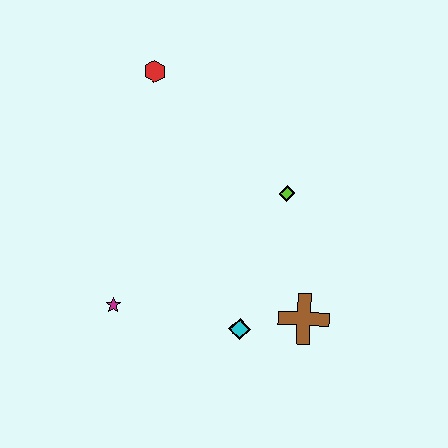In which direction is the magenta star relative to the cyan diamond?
The magenta star is to the left of the cyan diamond.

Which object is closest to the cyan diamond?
The brown cross is closest to the cyan diamond.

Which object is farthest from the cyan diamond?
The red hexagon is farthest from the cyan diamond.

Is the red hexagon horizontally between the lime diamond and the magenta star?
Yes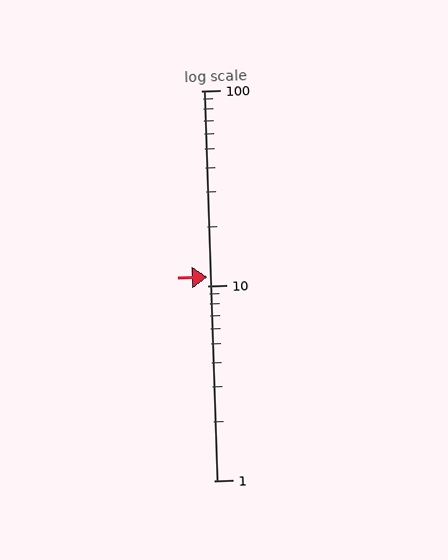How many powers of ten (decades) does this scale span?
The scale spans 2 decades, from 1 to 100.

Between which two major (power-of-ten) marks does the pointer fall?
The pointer is between 10 and 100.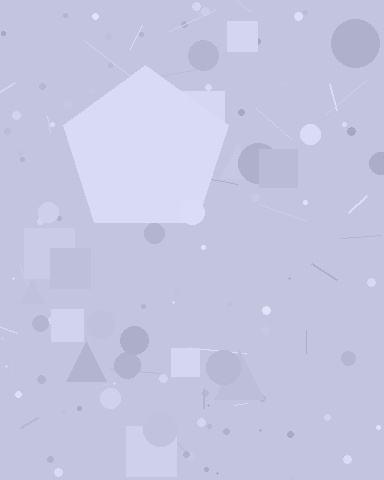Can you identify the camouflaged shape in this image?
The camouflaged shape is a pentagon.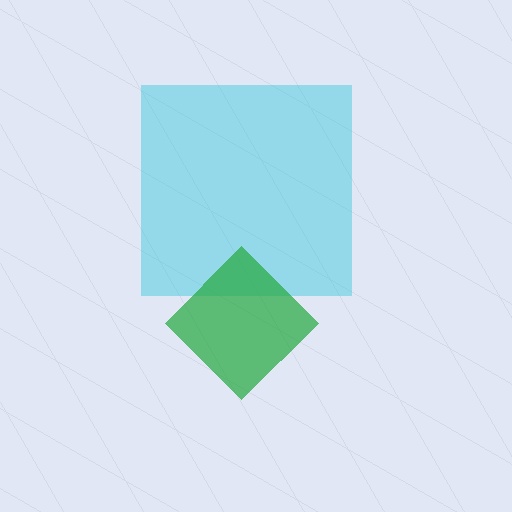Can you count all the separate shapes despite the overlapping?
Yes, there are 2 separate shapes.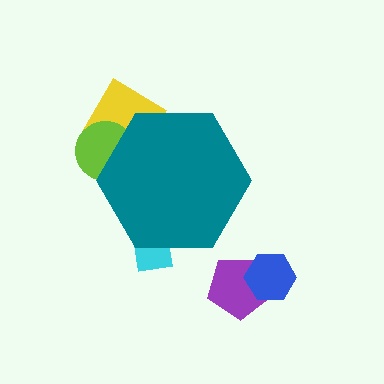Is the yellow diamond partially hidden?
Yes, the yellow diamond is partially hidden behind the teal hexagon.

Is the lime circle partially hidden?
Yes, the lime circle is partially hidden behind the teal hexagon.